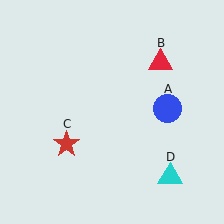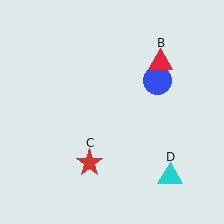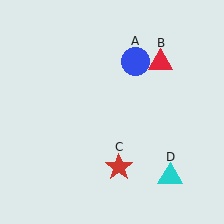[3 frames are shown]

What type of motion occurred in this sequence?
The blue circle (object A), red star (object C) rotated counterclockwise around the center of the scene.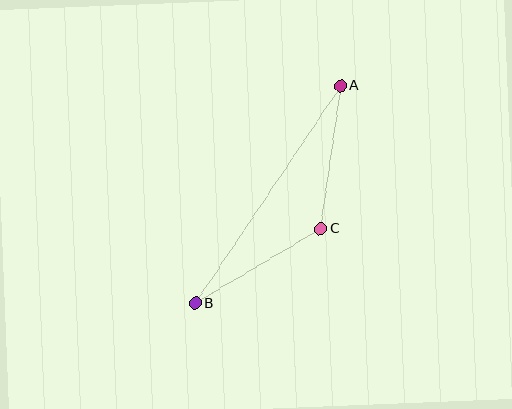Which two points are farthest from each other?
Points A and B are farthest from each other.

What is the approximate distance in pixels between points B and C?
The distance between B and C is approximately 147 pixels.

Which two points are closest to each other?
Points A and C are closest to each other.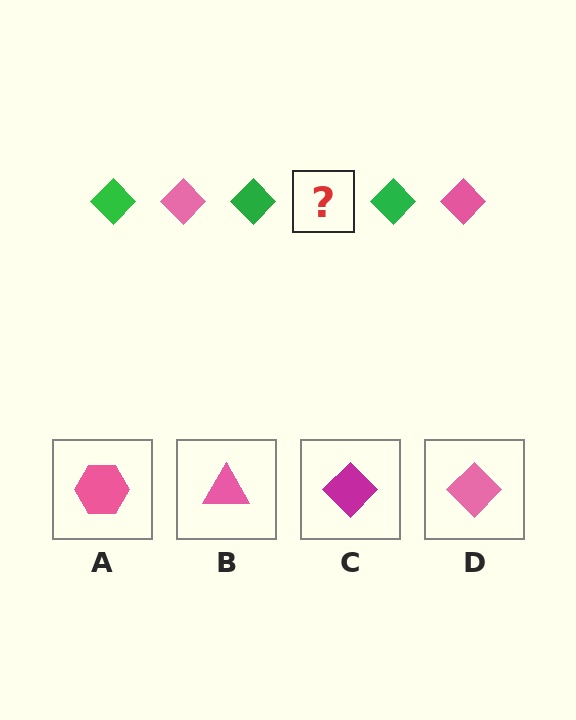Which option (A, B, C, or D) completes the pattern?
D.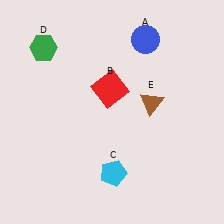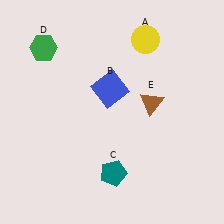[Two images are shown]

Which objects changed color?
A changed from blue to yellow. B changed from red to blue. C changed from cyan to teal.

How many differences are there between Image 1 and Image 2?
There are 3 differences between the two images.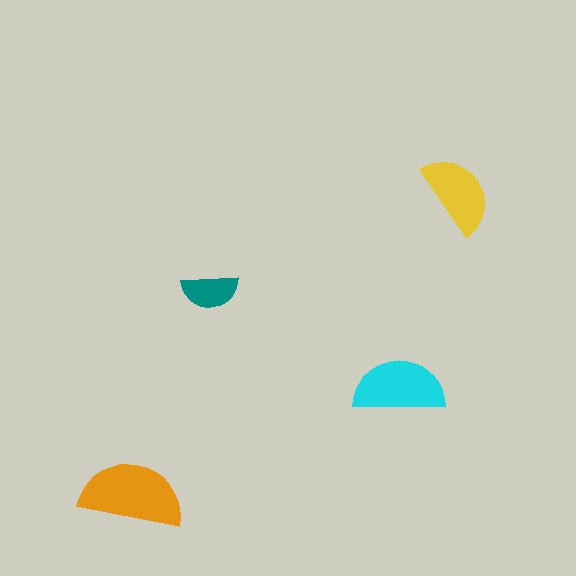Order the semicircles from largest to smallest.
the orange one, the cyan one, the yellow one, the teal one.